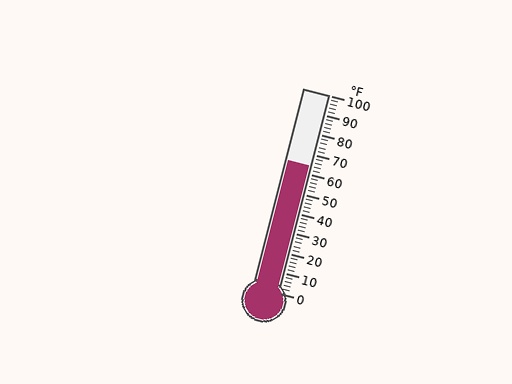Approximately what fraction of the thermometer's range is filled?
The thermometer is filled to approximately 65% of its range.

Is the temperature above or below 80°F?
The temperature is below 80°F.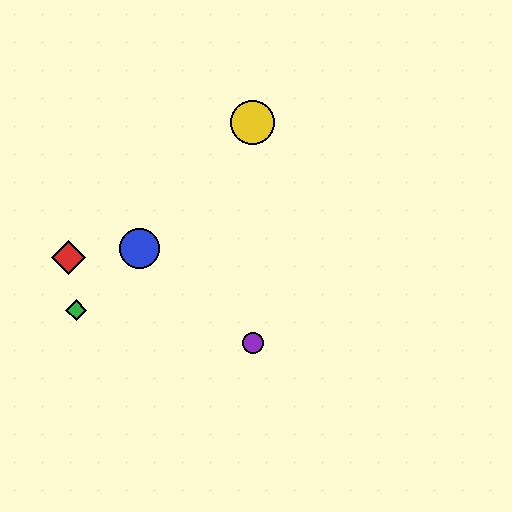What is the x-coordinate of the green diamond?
The green diamond is at x≈76.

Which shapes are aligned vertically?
The yellow circle, the purple circle are aligned vertically.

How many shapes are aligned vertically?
2 shapes (the yellow circle, the purple circle) are aligned vertically.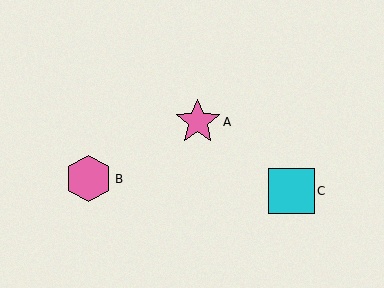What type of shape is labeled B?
Shape B is a pink hexagon.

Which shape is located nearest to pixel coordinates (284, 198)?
The cyan square (labeled C) at (291, 191) is nearest to that location.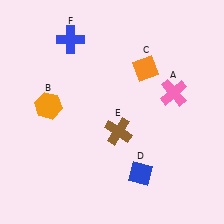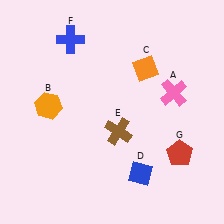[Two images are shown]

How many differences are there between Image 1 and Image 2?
There is 1 difference between the two images.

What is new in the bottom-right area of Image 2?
A red pentagon (G) was added in the bottom-right area of Image 2.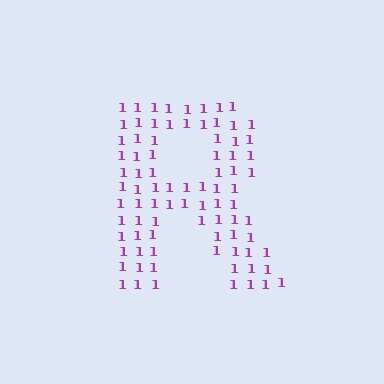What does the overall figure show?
The overall figure shows the letter R.